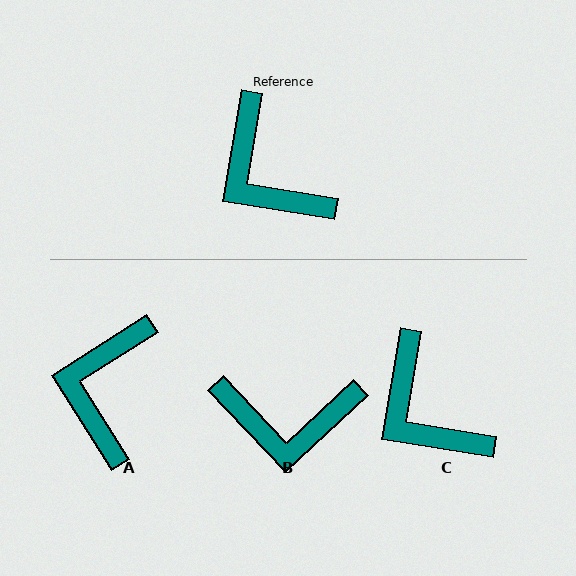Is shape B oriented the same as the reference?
No, it is off by about 53 degrees.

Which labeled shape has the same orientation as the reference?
C.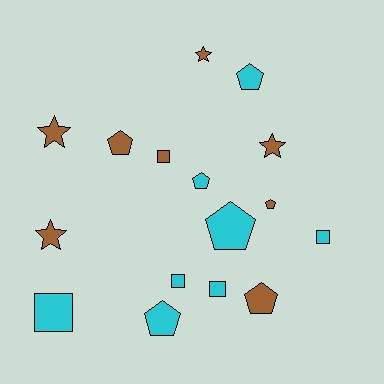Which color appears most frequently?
Brown, with 8 objects.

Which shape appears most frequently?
Pentagon, with 7 objects.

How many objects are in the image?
There are 16 objects.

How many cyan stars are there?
There are no cyan stars.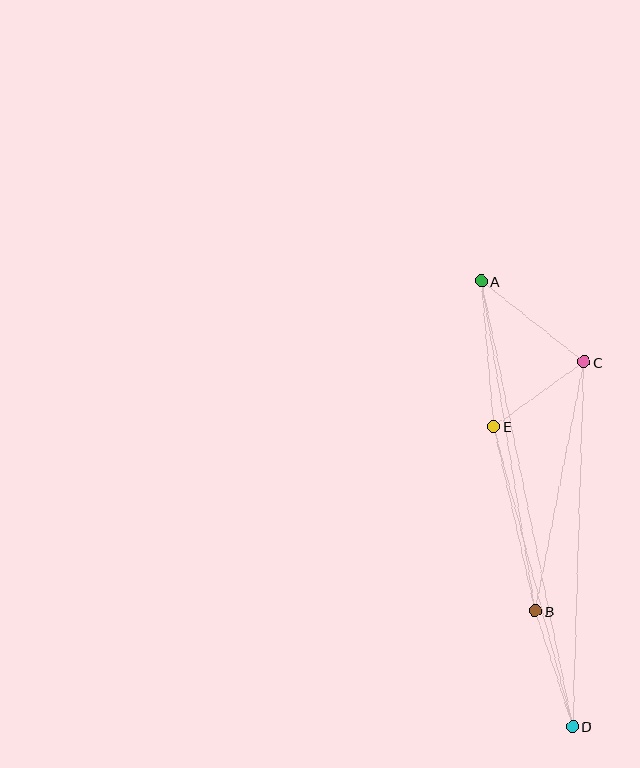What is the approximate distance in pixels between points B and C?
The distance between B and C is approximately 254 pixels.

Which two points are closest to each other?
Points C and E are closest to each other.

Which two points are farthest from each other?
Points A and D are farthest from each other.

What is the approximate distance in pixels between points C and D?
The distance between C and D is approximately 364 pixels.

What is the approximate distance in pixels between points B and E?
The distance between B and E is approximately 189 pixels.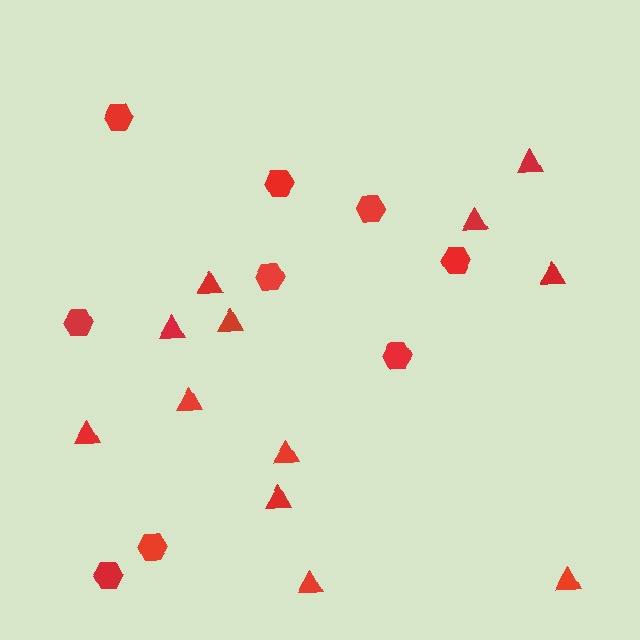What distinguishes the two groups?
There are 2 groups: one group of hexagons (9) and one group of triangles (12).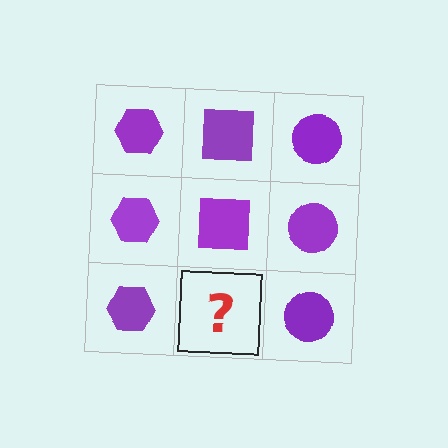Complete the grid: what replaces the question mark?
The question mark should be replaced with a purple square.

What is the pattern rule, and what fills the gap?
The rule is that each column has a consistent shape. The gap should be filled with a purple square.